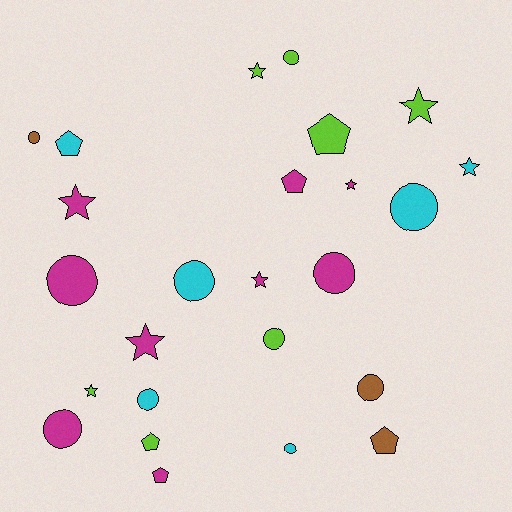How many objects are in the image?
There are 25 objects.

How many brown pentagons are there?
There is 1 brown pentagon.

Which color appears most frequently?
Magenta, with 9 objects.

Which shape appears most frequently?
Circle, with 11 objects.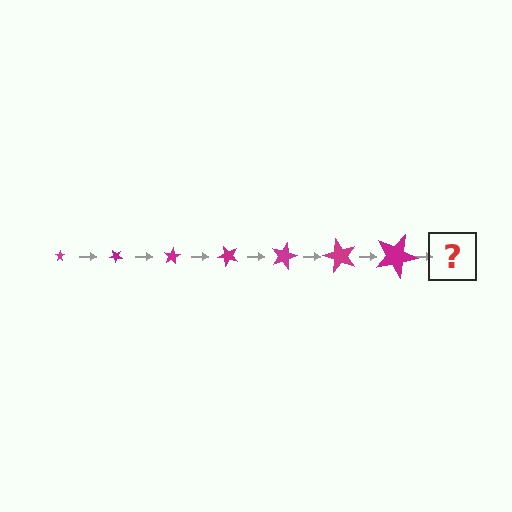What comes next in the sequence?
The next element should be a star, larger than the previous one and rotated 280 degrees from the start.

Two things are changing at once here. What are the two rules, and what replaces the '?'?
The two rules are that the star grows larger each step and it rotates 40 degrees each step. The '?' should be a star, larger than the previous one and rotated 280 degrees from the start.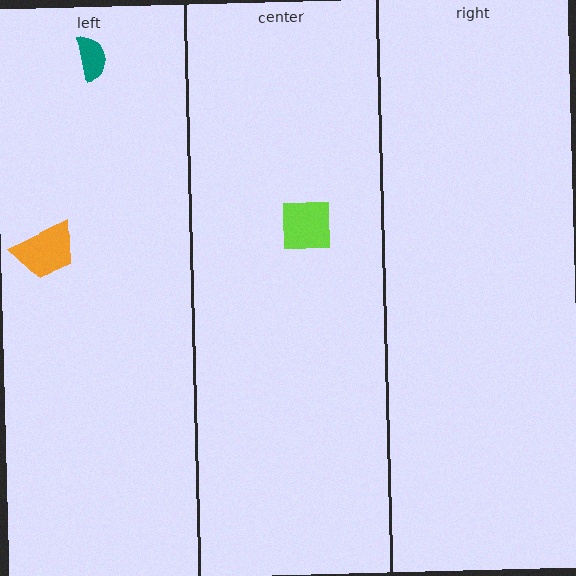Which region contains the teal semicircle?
The left region.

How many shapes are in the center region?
1.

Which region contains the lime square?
The center region.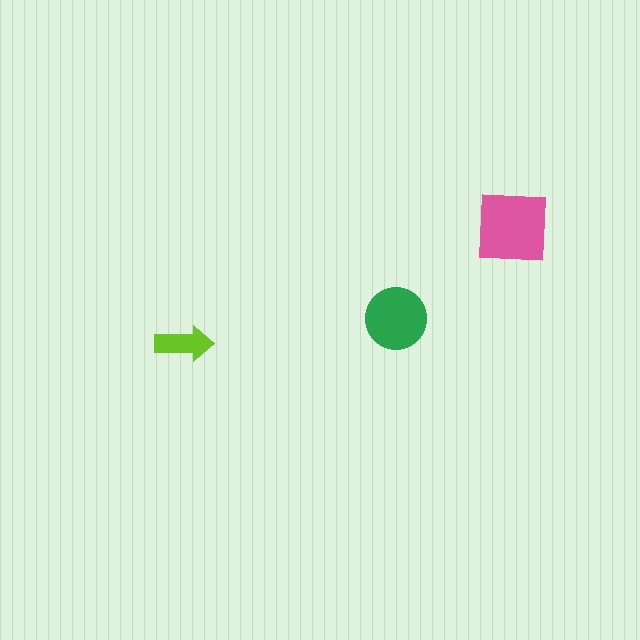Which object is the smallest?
The lime arrow.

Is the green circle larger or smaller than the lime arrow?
Larger.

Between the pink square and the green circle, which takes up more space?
The pink square.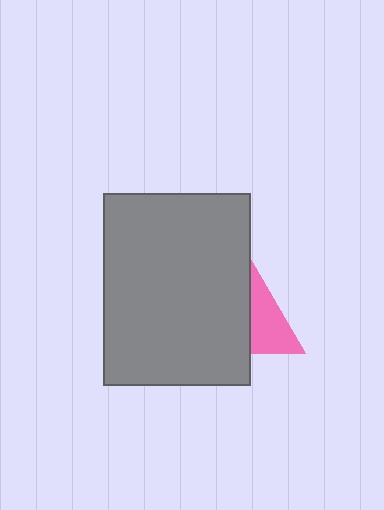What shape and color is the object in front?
The object in front is a gray rectangle.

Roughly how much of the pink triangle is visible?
A small part of it is visible (roughly 36%).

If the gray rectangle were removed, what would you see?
You would see the complete pink triangle.